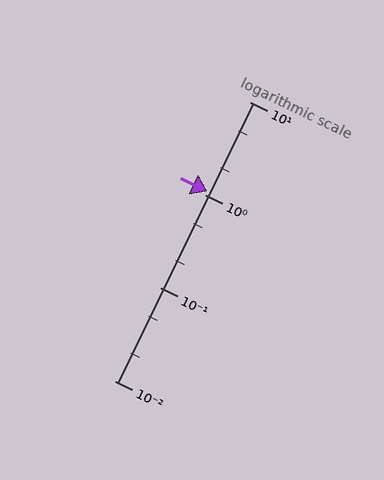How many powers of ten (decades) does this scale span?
The scale spans 3 decades, from 0.01 to 10.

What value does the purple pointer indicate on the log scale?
The pointer indicates approximately 1.1.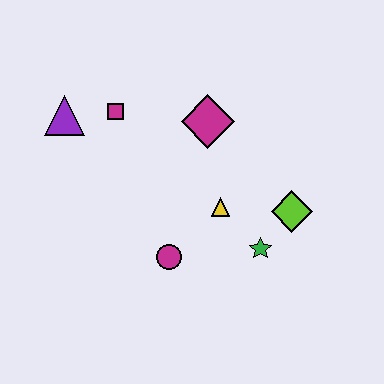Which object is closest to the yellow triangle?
The green star is closest to the yellow triangle.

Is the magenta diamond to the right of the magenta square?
Yes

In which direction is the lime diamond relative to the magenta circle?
The lime diamond is to the right of the magenta circle.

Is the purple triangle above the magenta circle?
Yes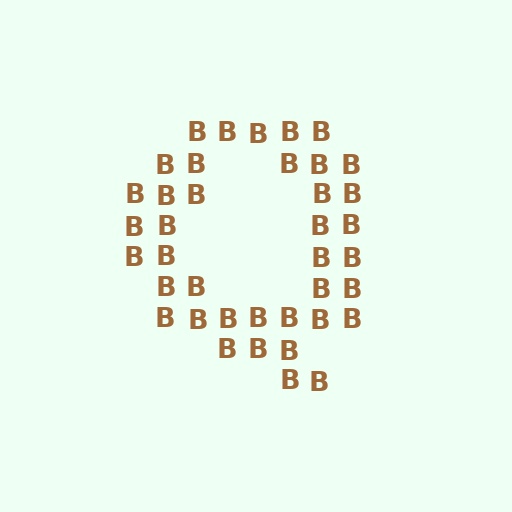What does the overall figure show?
The overall figure shows the letter Q.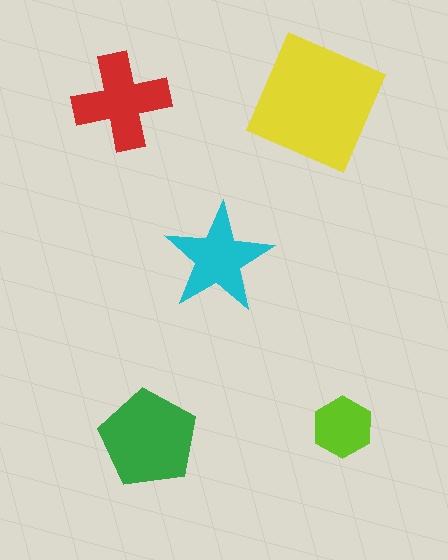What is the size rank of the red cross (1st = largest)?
3rd.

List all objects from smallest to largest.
The lime hexagon, the cyan star, the red cross, the green pentagon, the yellow square.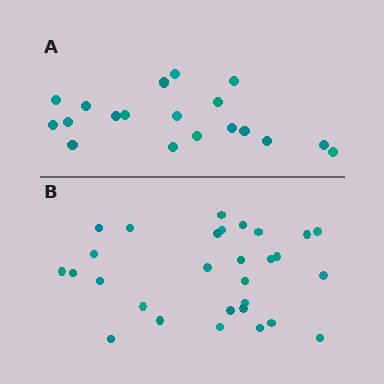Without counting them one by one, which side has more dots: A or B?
Region B (the bottom region) has more dots.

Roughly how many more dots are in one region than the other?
Region B has roughly 10 or so more dots than region A.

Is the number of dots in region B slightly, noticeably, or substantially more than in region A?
Region B has substantially more. The ratio is roughly 1.5 to 1.